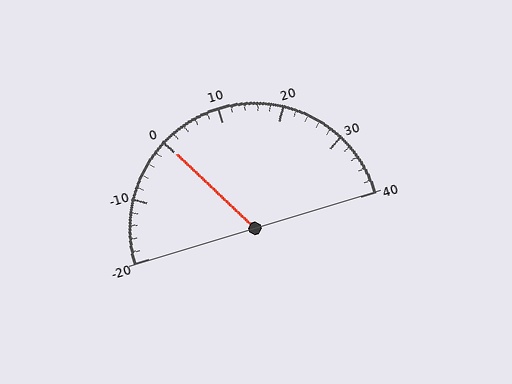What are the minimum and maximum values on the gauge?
The gauge ranges from -20 to 40.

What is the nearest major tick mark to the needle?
The nearest major tick mark is 0.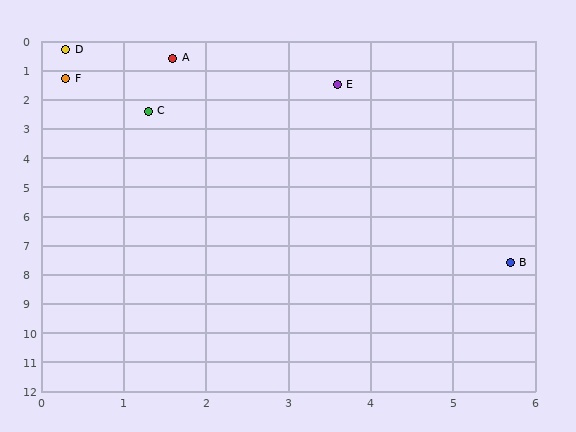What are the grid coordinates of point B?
Point B is at approximately (5.7, 7.6).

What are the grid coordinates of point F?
Point F is at approximately (0.3, 1.3).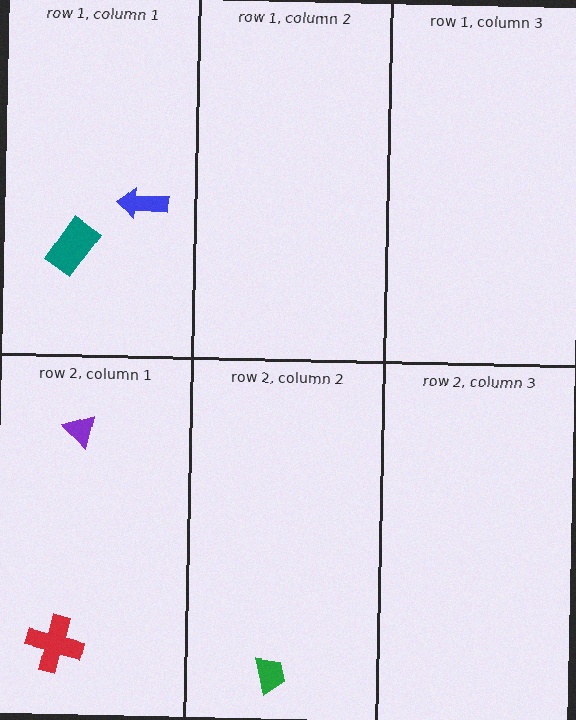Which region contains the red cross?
The row 2, column 1 region.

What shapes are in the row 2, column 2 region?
The green trapezoid.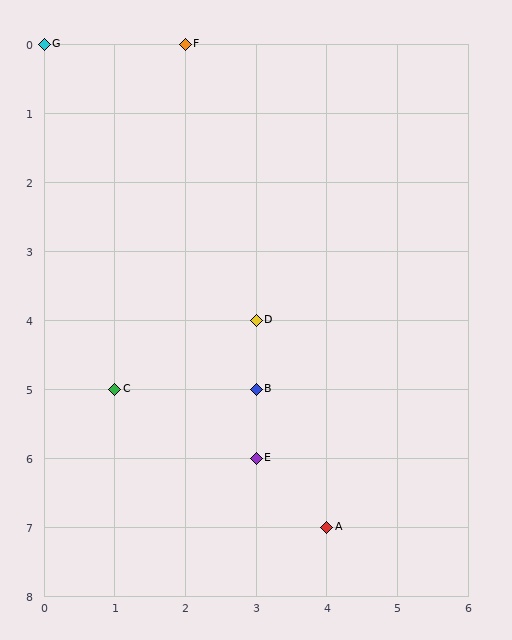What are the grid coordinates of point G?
Point G is at grid coordinates (0, 0).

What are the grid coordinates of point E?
Point E is at grid coordinates (3, 6).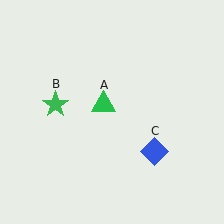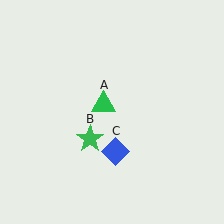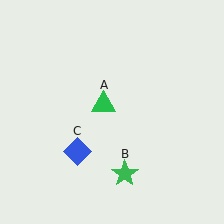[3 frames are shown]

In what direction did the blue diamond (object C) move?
The blue diamond (object C) moved left.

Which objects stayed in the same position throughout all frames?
Green triangle (object A) remained stationary.